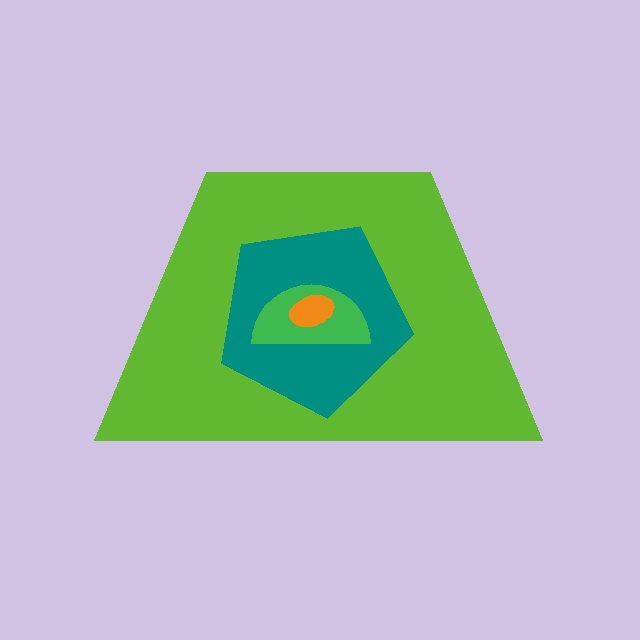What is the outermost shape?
The lime trapezoid.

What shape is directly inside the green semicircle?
The orange ellipse.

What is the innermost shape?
The orange ellipse.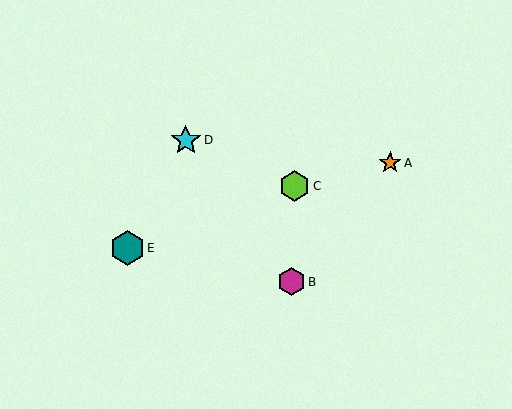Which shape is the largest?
The teal hexagon (labeled E) is the largest.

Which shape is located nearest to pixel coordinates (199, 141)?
The cyan star (labeled D) at (186, 141) is nearest to that location.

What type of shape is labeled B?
Shape B is a magenta hexagon.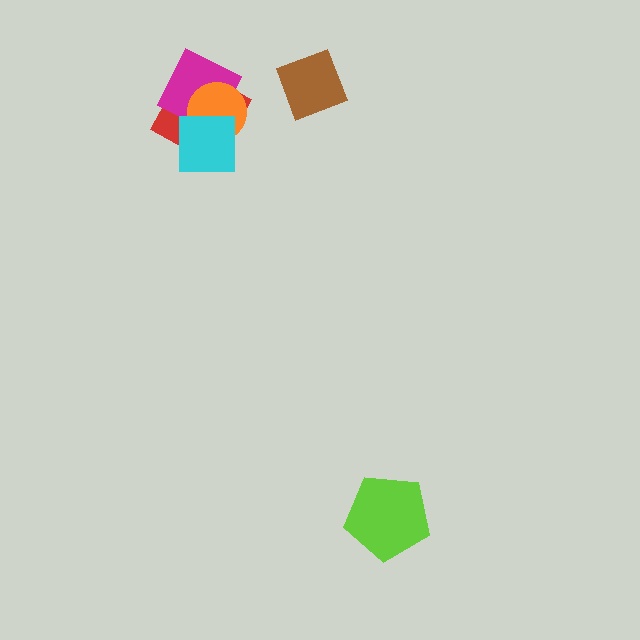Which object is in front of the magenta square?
The orange circle is in front of the magenta square.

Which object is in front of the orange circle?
The cyan square is in front of the orange circle.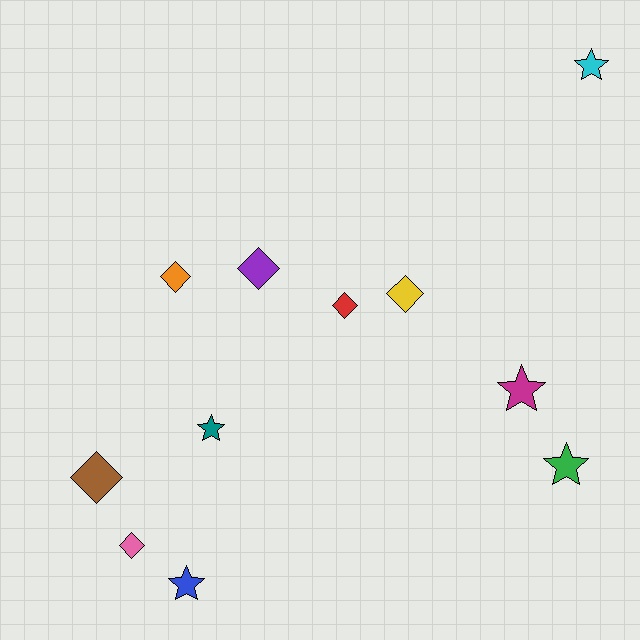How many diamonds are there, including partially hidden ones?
There are 6 diamonds.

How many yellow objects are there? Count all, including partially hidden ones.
There is 1 yellow object.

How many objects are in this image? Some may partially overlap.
There are 11 objects.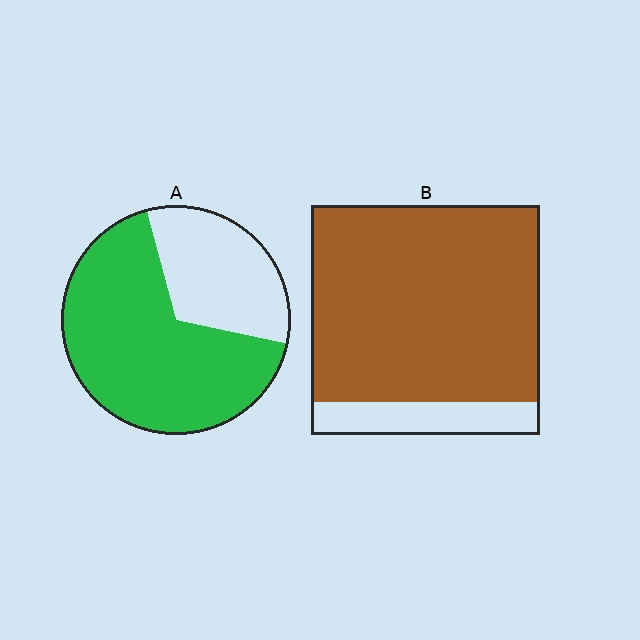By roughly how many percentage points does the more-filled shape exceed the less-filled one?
By roughly 20 percentage points (B over A).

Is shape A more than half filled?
Yes.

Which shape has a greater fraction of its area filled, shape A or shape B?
Shape B.